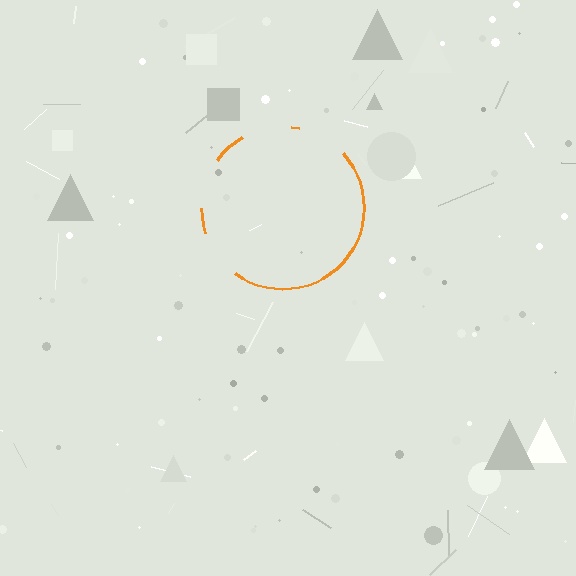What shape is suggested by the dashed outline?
The dashed outline suggests a circle.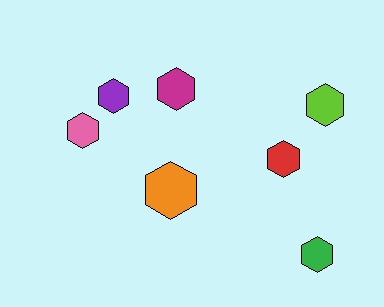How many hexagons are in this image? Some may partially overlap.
There are 7 hexagons.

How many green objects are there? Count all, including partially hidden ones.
There is 1 green object.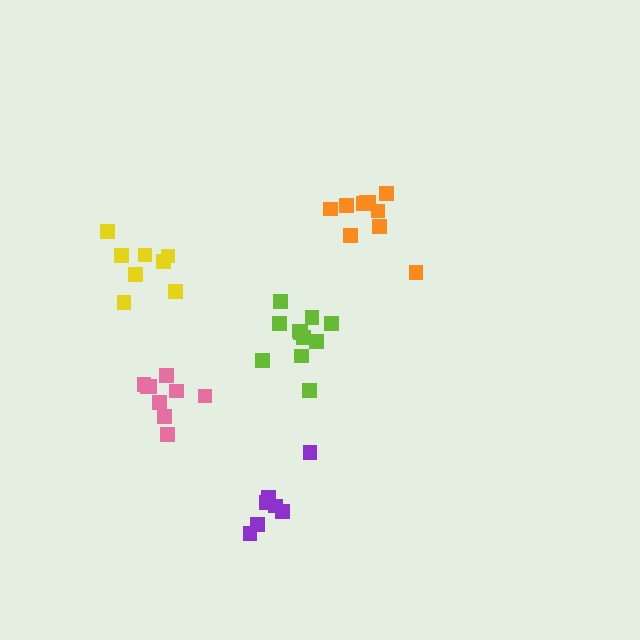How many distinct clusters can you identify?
There are 5 distinct clusters.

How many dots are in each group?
Group 1: 10 dots, Group 2: 8 dots, Group 3: 9 dots, Group 4: 11 dots, Group 5: 7 dots (45 total).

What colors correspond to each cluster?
The clusters are colored: orange, yellow, pink, lime, purple.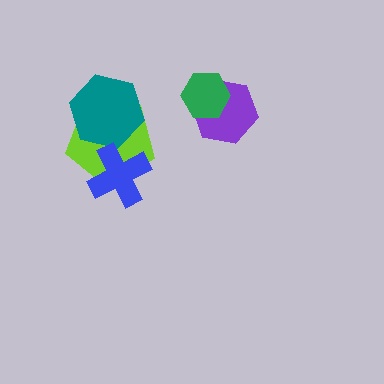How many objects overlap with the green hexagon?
1 object overlaps with the green hexagon.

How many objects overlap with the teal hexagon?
1 object overlaps with the teal hexagon.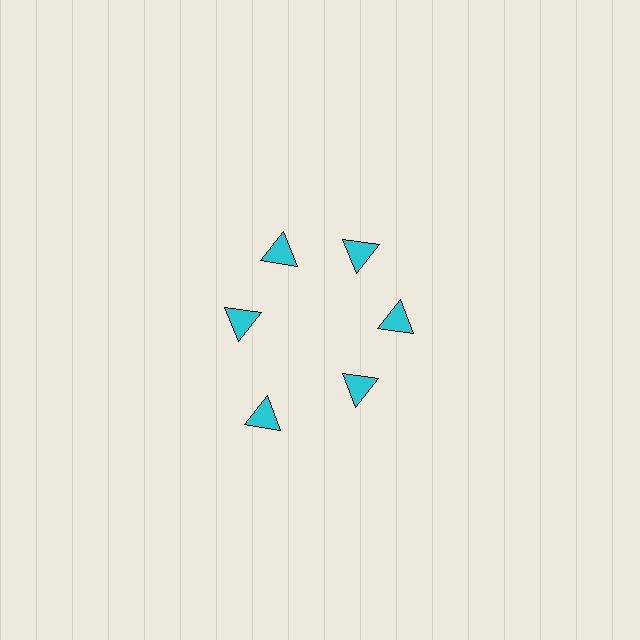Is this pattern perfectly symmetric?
No. The 6 cyan triangles are arranged in a ring, but one element near the 7 o'clock position is pushed outward from the center, breaking the 6-fold rotational symmetry.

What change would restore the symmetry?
The symmetry would be restored by moving it inward, back onto the ring so that all 6 triangles sit at equal angles and equal distance from the center.